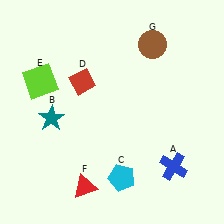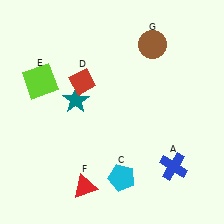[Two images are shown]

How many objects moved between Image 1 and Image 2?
1 object moved between the two images.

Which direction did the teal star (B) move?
The teal star (B) moved right.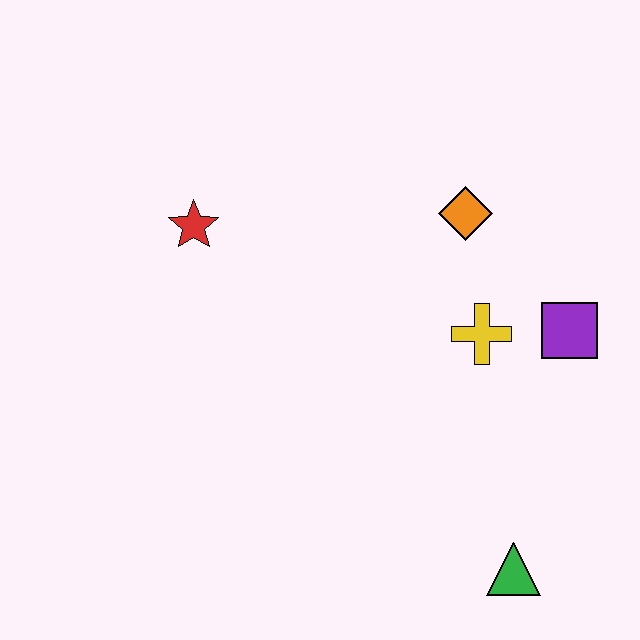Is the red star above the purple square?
Yes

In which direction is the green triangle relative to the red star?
The green triangle is below the red star.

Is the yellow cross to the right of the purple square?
No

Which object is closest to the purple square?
The yellow cross is closest to the purple square.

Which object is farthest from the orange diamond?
The green triangle is farthest from the orange diamond.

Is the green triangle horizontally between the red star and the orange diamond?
No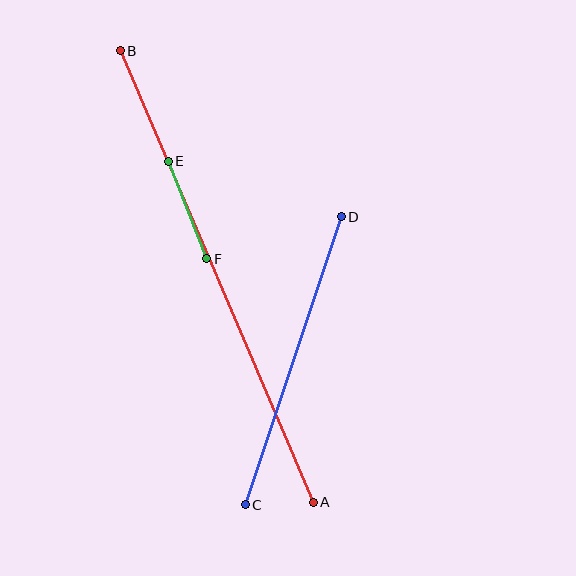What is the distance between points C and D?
The distance is approximately 304 pixels.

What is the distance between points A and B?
The distance is approximately 491 pixels.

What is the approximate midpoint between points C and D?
The midpoint is at approximately (293, 361) pixels.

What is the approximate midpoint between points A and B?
The midpoint is at approximately (217, 277) pixels.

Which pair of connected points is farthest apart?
Points A and B are farthest apart.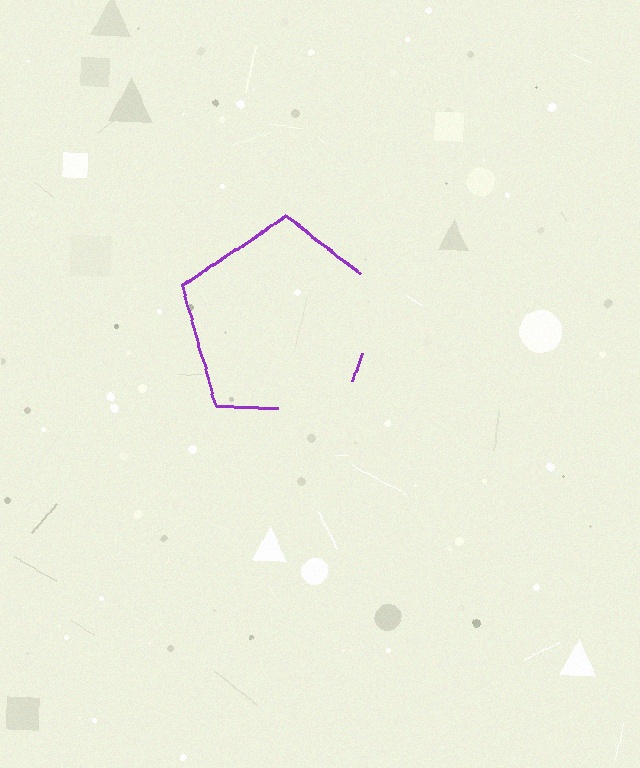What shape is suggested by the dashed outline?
The dashed outline suggests a pentagon.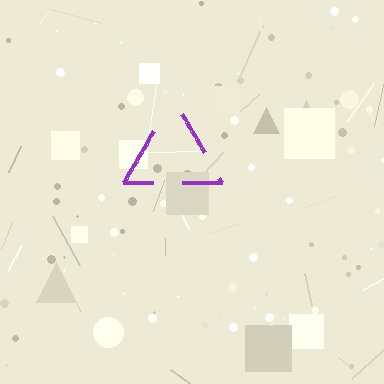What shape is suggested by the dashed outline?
The dashed outline suggests a triangle.